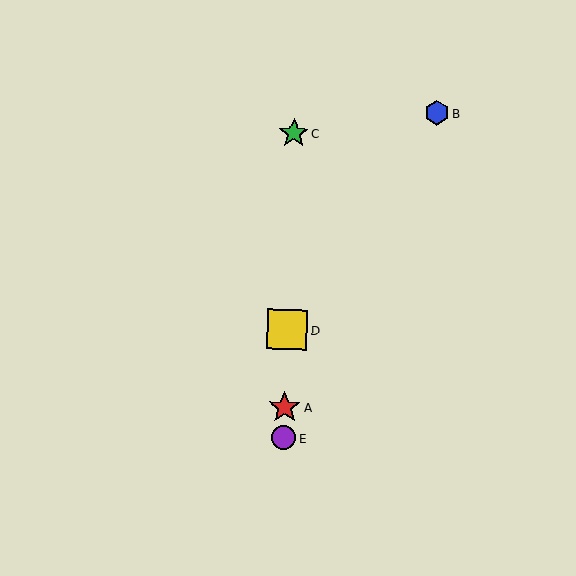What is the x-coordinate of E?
Object E is at x≈284.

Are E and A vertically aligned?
Yes, both are at x≈284.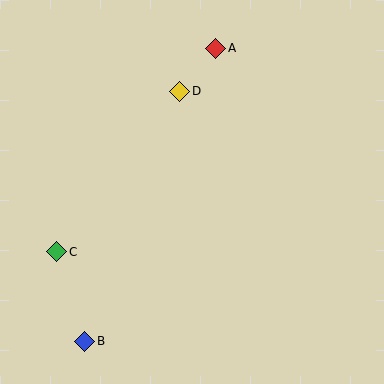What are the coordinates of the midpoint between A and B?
The midpoint between A and B is at (150, 195).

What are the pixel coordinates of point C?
Point C is at (57, 252).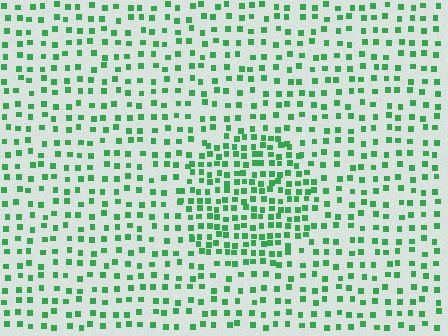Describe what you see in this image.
The image contains small green elements arranged at two different densities. A circle-shaped region is visible where the elements are more densely packed than the surrounding area.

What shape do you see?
I see a circle.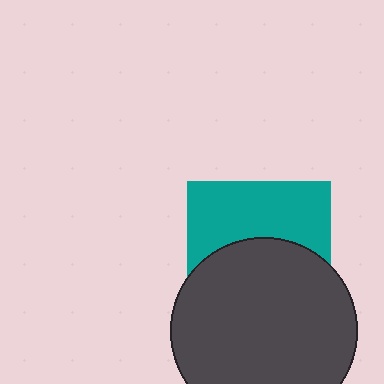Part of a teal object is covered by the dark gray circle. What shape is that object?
It is a square.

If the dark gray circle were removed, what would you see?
You would see the complete teal square.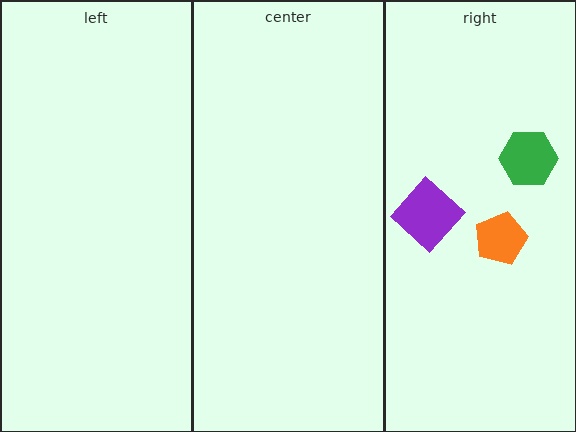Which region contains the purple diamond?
The right region.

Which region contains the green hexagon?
The right region.